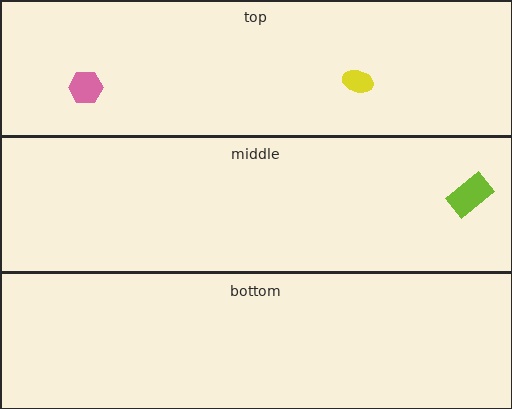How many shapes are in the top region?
2.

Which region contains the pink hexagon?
The top region.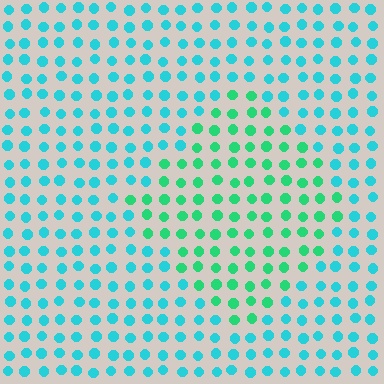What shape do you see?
I see a diamond.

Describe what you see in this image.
The image is filled with small cyan elements in a uniform arrangement. A diamond-shaped region is visible where the elements are tinted to a slightly different hue, forming a subtle color boundary.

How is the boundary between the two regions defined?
The boundary is defined purely by a slight shift in hue (about 36 degrees). Spacing, size, and orientation are identical on both sides.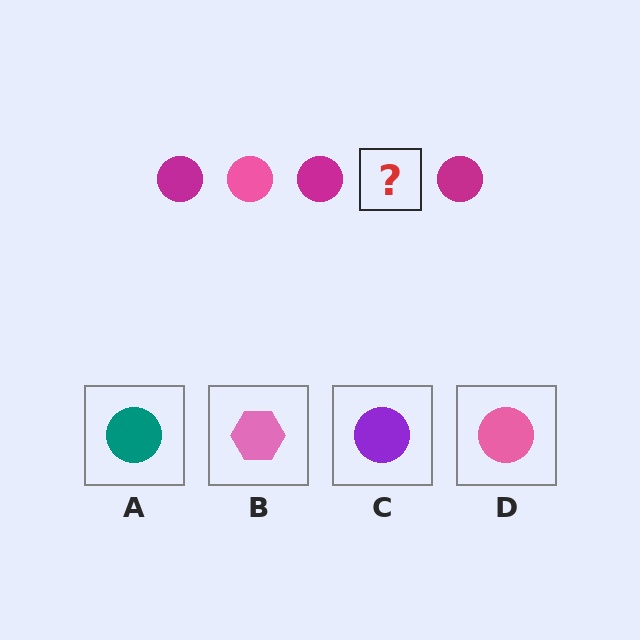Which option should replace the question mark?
Option D.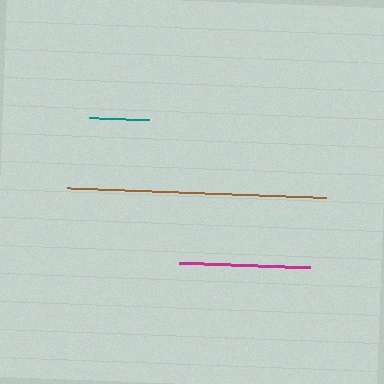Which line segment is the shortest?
The teal line is the shortest at approximately 60 pixels.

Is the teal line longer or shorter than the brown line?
The brown line is longer than the teal line.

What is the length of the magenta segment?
The magenta segment is approximately 131 pixels long.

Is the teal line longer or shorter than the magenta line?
The magenta line is longer than the teal line.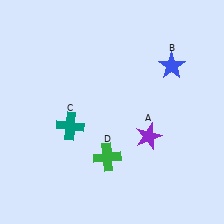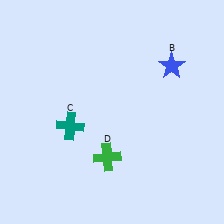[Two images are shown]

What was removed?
The purple star (A) was removed in Image 2.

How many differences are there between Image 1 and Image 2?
There is 1 difference between the two images.